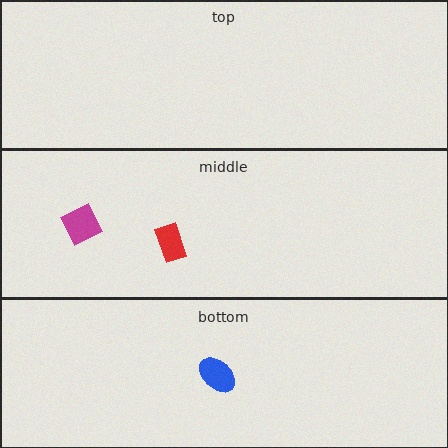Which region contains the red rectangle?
The middle region.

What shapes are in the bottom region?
The blue ellipse.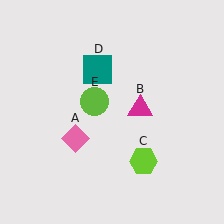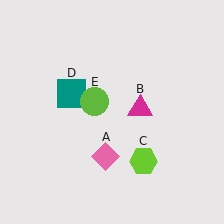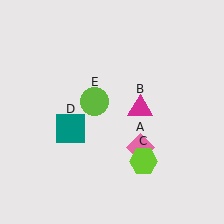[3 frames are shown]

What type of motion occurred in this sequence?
The pink diamond (object A), teal square (object D) rotated counterclockwise around the center of the scene.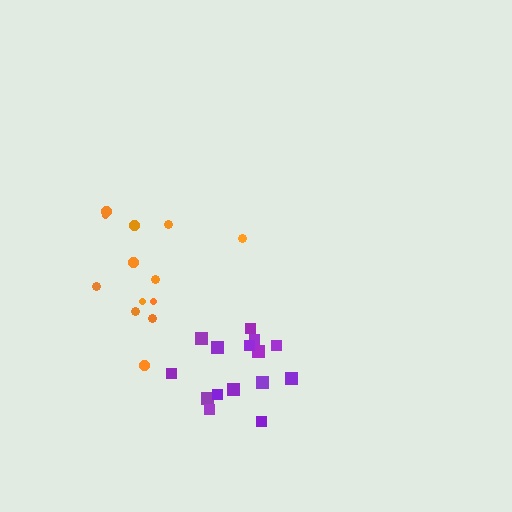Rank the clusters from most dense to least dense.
purple, orange.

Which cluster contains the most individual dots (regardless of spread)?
Purple (15).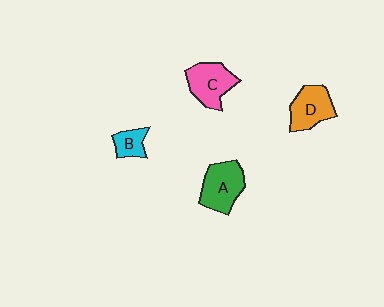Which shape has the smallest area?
Shape B (cyan).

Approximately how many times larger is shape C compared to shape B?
Approximately 2.0 times.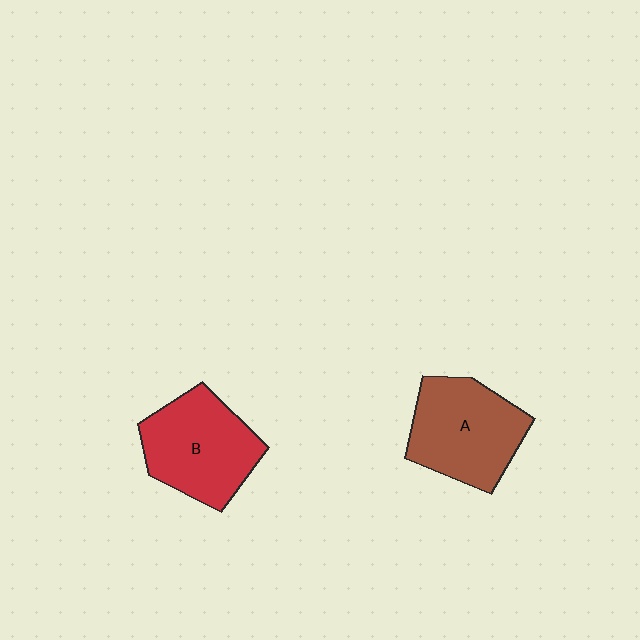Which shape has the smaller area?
Shape B (red).